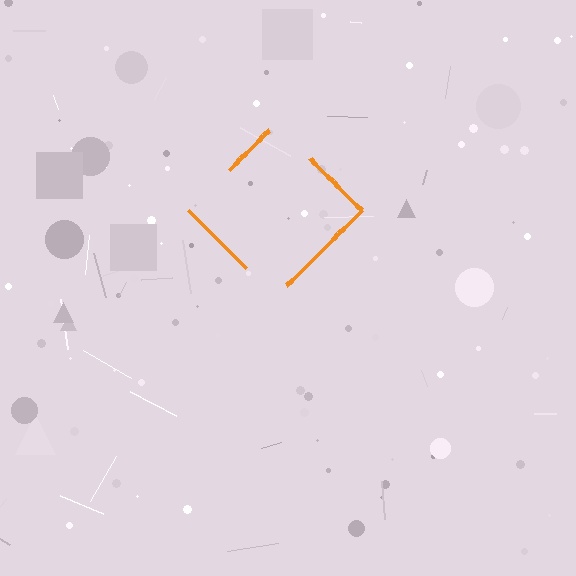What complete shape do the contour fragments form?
The contour fragments form a diamond.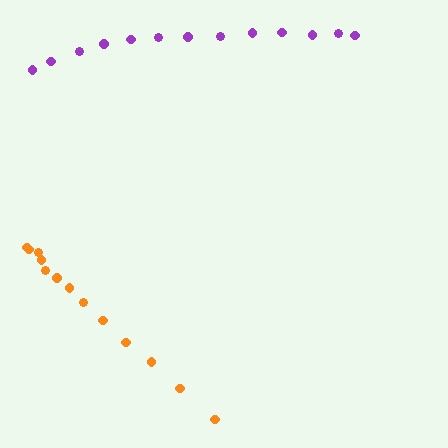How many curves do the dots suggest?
There are 2 distinct paths.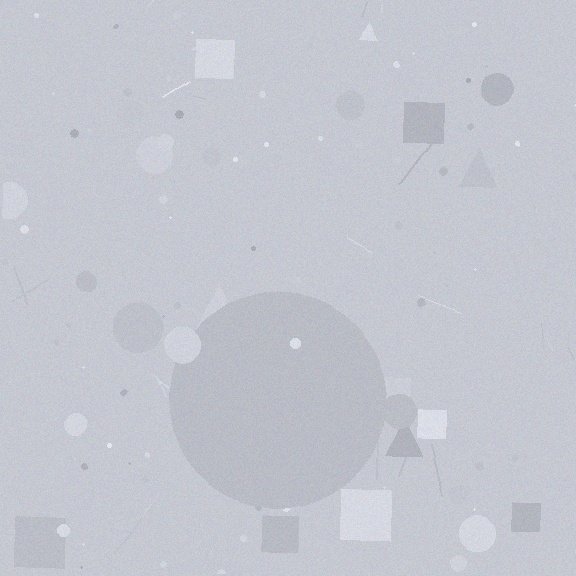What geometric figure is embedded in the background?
A circle is embedded in the background.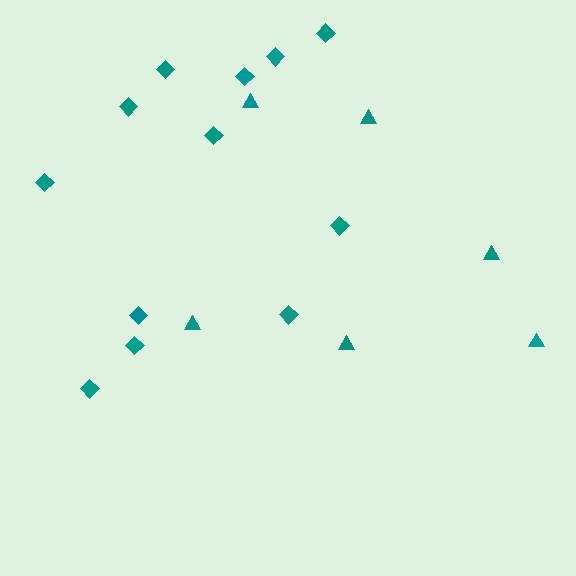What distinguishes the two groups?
There are 2 groups: one group of triangles (6) and one group of diamonds (12).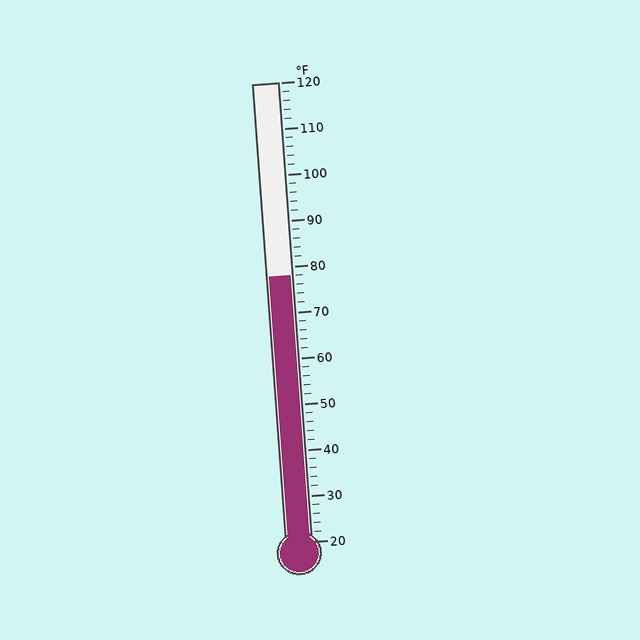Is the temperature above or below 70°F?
The temperature is above 70°F.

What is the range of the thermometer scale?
The thermometer scale ranges from 20°F to 120°F.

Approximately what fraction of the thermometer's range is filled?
The thermometer is filled to approximately 60% of its range.